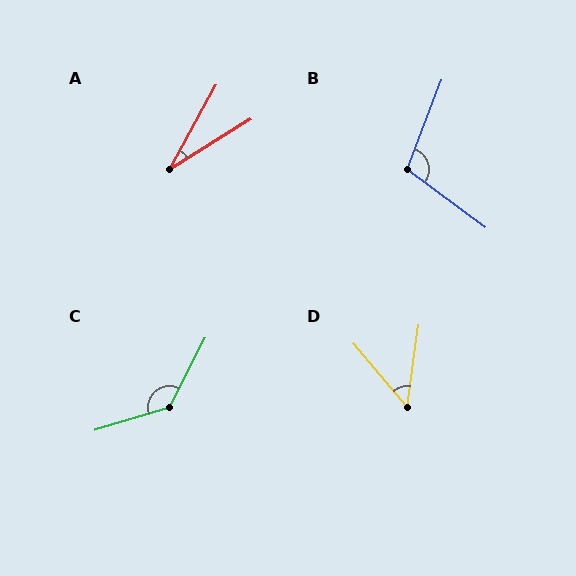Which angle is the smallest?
A, at approximately 29 degrees.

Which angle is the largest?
C, at approximately 134 degrees.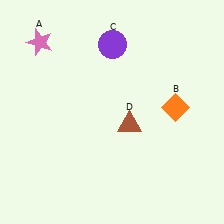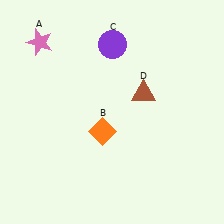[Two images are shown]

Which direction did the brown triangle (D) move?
The brown triangle (D) moved up.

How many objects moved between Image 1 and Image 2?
2 objects moved between the two images.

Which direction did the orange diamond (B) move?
The orange diamond (B) moved left.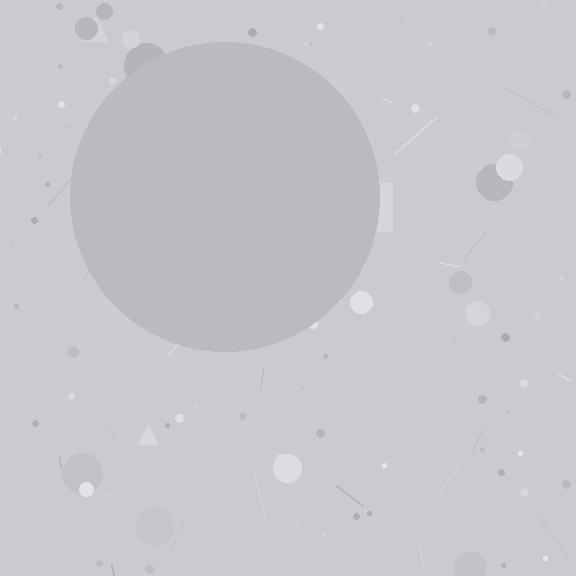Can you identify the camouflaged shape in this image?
The camouflaged shape is a circle.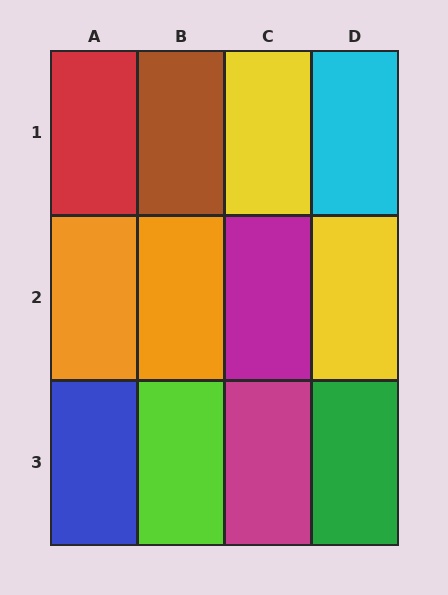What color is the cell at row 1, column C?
Yellow.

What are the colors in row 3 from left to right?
Blue, lime, magenta, green.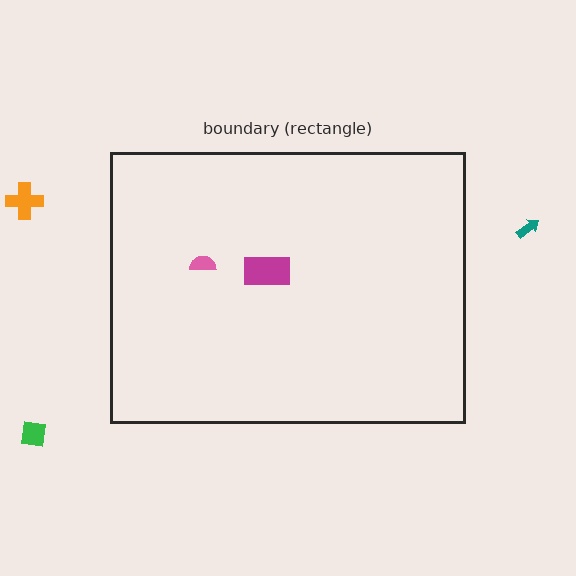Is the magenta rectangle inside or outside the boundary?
Inside.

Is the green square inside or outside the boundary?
Outside.